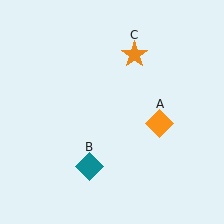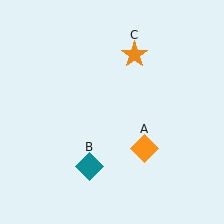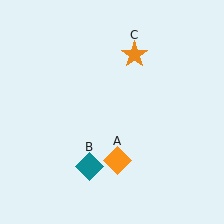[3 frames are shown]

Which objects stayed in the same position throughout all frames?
Teal diamond (object B) and orange star (object C) remained stationary.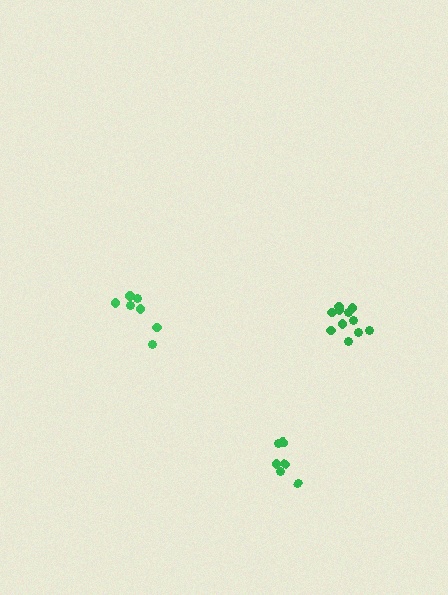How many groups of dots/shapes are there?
There are 3 groups.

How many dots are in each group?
Group 1: 7 dots, Group 2: 11 dots, Group 3: 6 dots (24 total).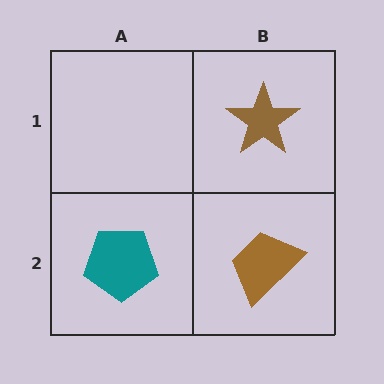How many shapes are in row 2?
2 shapes.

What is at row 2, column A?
A teal pentagon.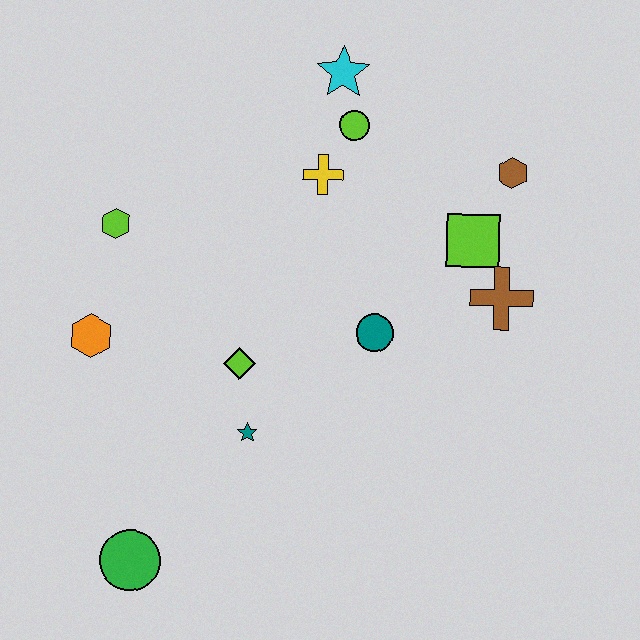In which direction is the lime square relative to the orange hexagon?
The lime square is to the right of the orange hexagon.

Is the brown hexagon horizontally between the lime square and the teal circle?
No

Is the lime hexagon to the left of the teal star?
Yes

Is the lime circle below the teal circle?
No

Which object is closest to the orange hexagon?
The lime hexagon is closest to the orange hexagon.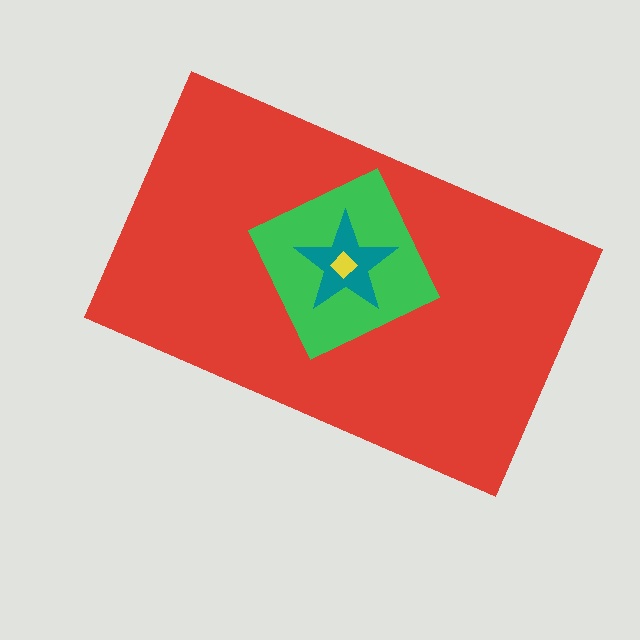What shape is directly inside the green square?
The teal star.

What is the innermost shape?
The yellow diamond.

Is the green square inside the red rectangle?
Yes.